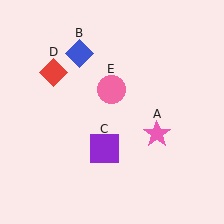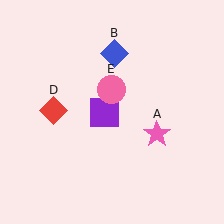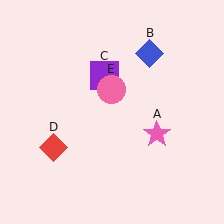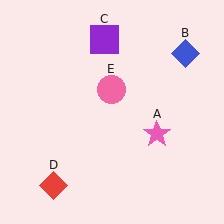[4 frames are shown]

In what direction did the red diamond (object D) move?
The red diamond (object D) moved down.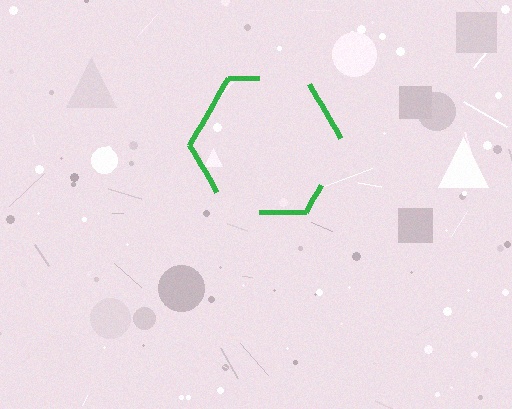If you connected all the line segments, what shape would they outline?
They would outline a hexagon.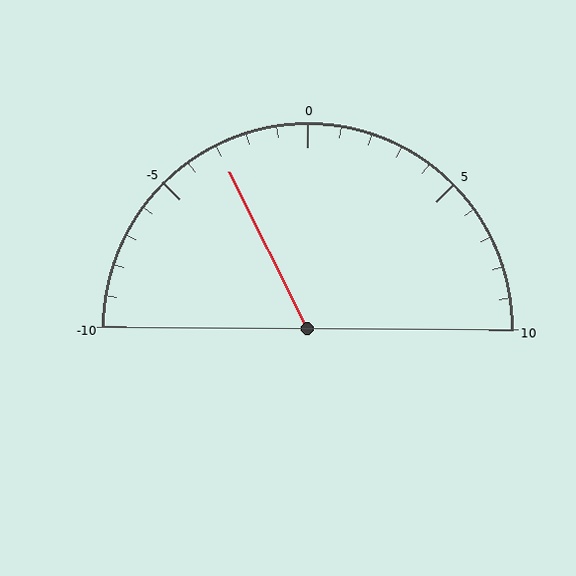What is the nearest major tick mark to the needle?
The nearest major tick mark is -5.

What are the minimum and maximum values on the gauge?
The gauge ranges from -10 to 10.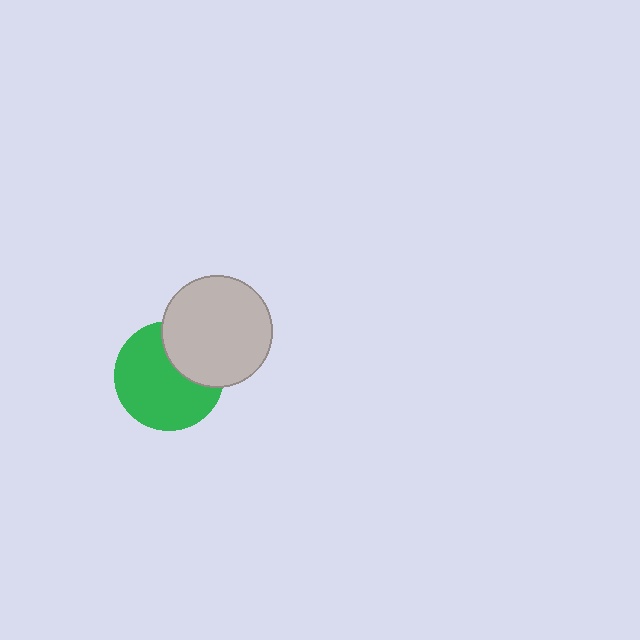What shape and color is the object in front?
The object in front is a light gray circle.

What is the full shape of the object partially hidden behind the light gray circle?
The partially hidden object is a green circle.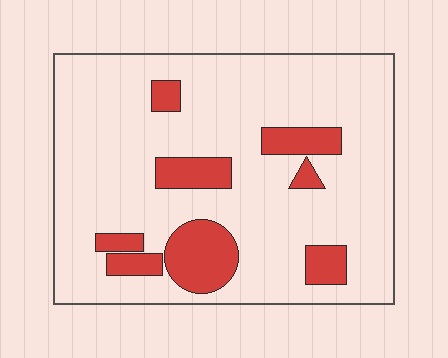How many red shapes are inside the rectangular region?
8.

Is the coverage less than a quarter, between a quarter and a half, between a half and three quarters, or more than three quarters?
Less than a quarter.